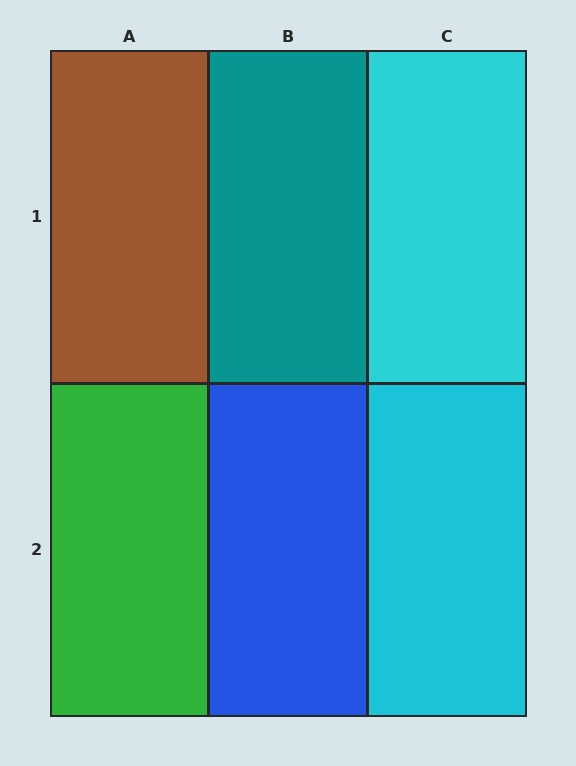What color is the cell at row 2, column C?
Cyan.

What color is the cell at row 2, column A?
Green.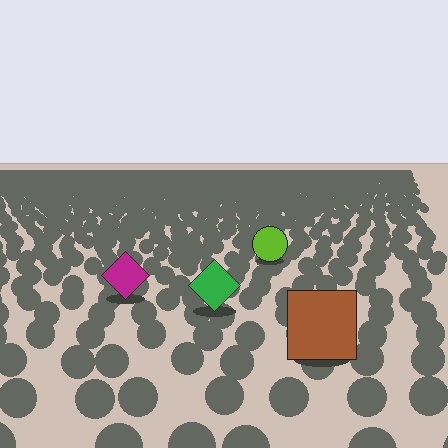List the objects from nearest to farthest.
From nearest to farthest: the brown square, the green diamond, the magenta diamond, the lime circle.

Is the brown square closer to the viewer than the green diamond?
Yes. The brown square is closer — you can tell from the texture gradient: the ground texture is coarser near it.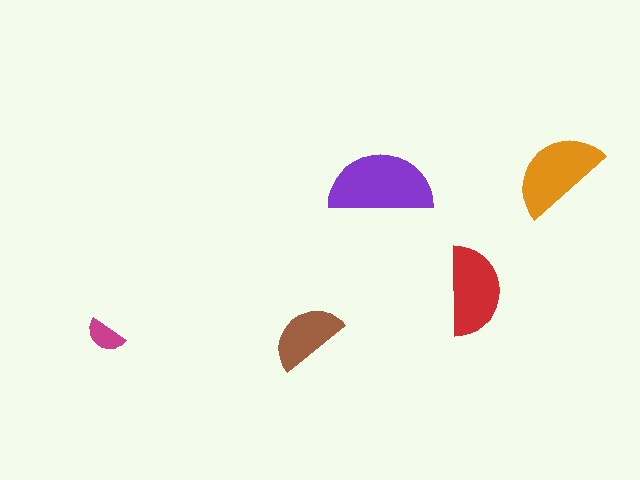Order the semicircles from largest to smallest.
the purple one, the orange one, the red one, the brown one, the magenta one.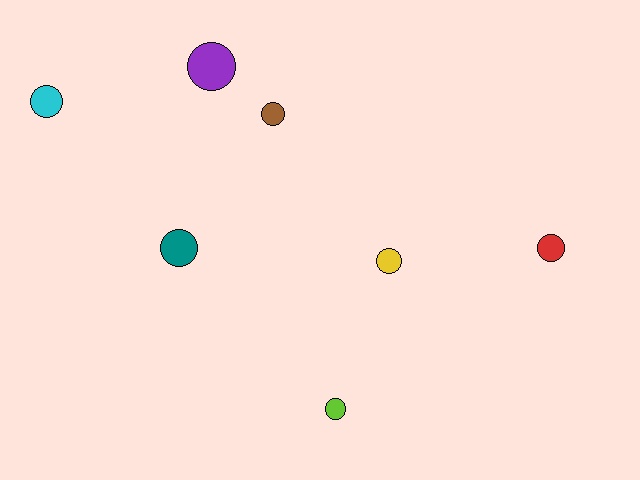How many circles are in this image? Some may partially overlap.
There are 7 circles.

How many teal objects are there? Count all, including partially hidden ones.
There is 1 teal object.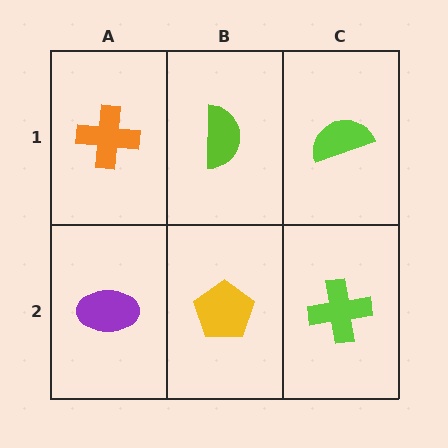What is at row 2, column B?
A yellow pentagon.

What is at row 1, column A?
An orange cross.